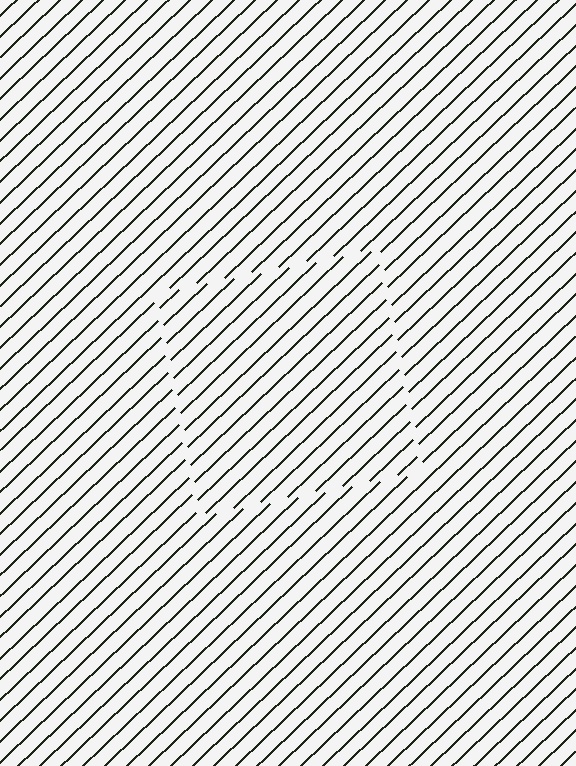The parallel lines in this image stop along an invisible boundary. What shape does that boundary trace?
An illusory square. The interior of the shape contains the same grating, shifted by half a period — the contour is defined by the phase discontinuity where line-ends from the inner and outer gratings abut.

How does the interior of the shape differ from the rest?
The interior of the shape contains the same grating, shifted by half a period — the contour is defined by the phase discontinuity where line-ends from the inner and outer gratings abut.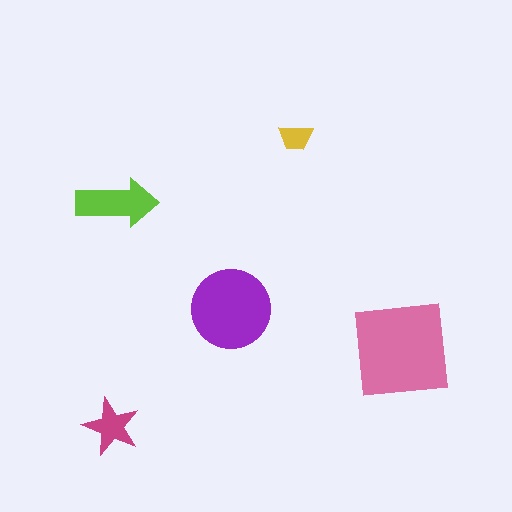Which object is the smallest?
The yellow trapezoid.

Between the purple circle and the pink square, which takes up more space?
The pink square.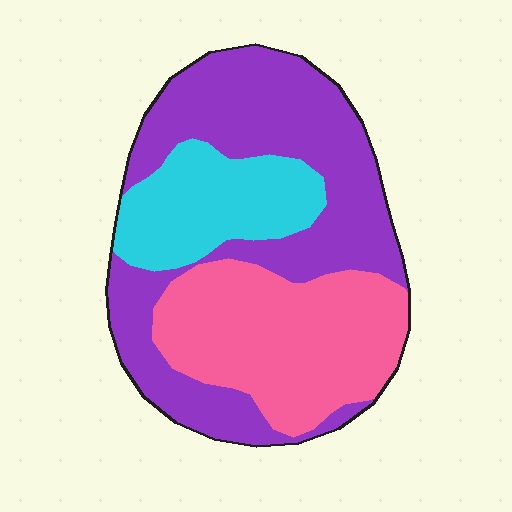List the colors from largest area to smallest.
From largest to smallest: purple, pink, cyan.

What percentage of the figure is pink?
Pink covers around 35% of the figure.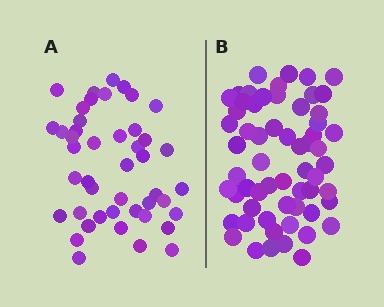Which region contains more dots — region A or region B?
Region B (the right region) has more dots.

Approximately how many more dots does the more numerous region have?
Region B has approximately 15 more dots than region A.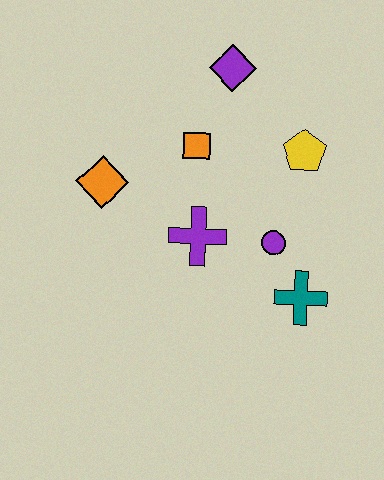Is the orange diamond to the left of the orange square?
Yes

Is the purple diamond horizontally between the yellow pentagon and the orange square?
Yes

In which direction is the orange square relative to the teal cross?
The orange square is above the teal cross.